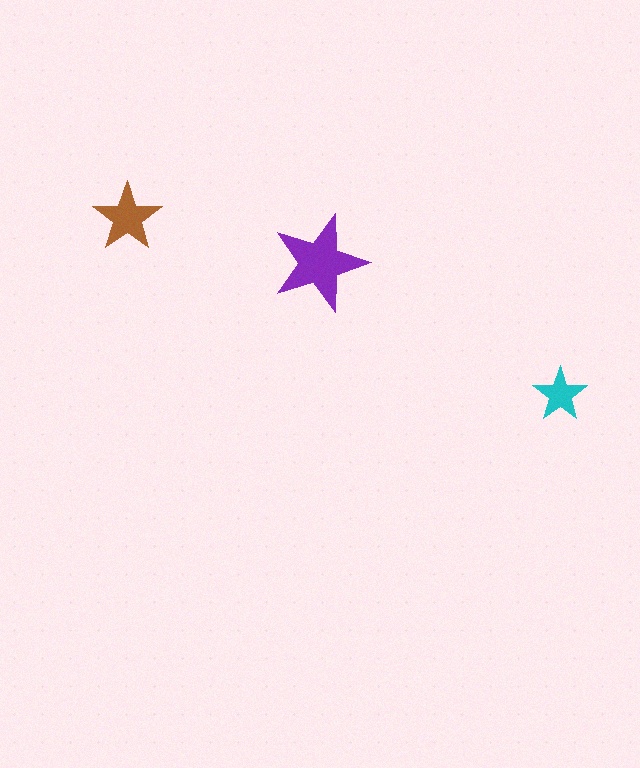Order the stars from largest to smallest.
the purple one, the brown one, the cyan one.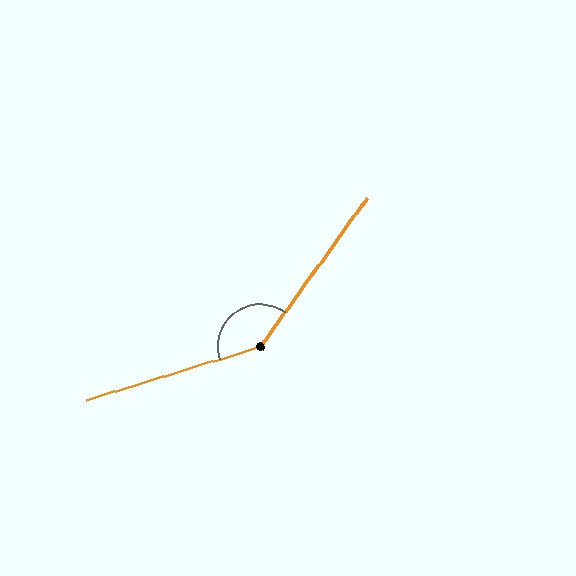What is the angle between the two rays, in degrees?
Approximately 143 degrees.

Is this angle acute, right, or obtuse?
It is obtuse.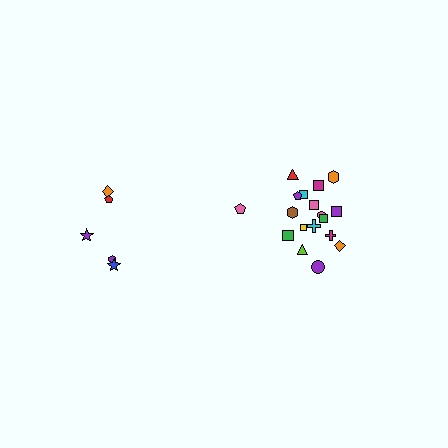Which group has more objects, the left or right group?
The right group.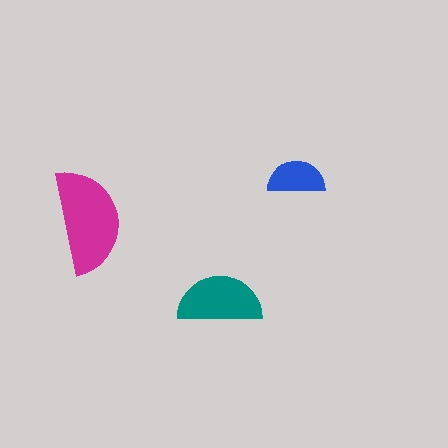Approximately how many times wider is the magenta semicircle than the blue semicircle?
About 2 times wider.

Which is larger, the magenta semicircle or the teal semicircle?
The magenta one.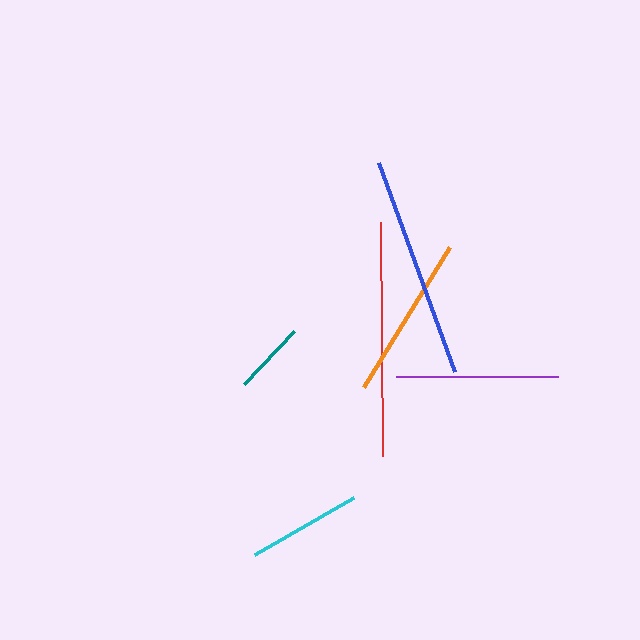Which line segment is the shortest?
The teal line is the shortest at approximately 73 pixels.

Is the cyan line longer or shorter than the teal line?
The cyan line is longer than the teal line.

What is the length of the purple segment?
The purple segment is approximately 162 pixels long.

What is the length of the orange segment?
The orange segment is approximately 164 pixels long.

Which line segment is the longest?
The red line is the longest at approximately 233 pixels.